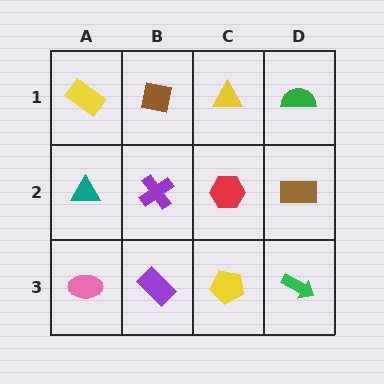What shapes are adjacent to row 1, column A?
A teal triangle (row 2, column A), a brown square (row 1, column B).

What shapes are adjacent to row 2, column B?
A brown square (row 1, column B), a purple rectangle (row 3, column B), a teal triangle (row 2, column A), a red hexagon (row 2, column C).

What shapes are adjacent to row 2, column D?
A green semicircle (row 1, column D), a green arrow (row 3, column D), a red hexagon (row 2, column C).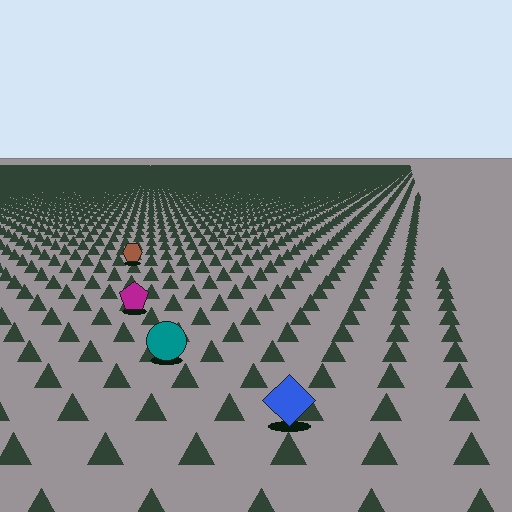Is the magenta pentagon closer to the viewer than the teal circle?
No. The teal circle is closer — you can tell from the texture gradient: the ground texture is coarser near it.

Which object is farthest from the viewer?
The brown hexagon is farthest from the viewer. It appears smaller and the ground texture around it is denser.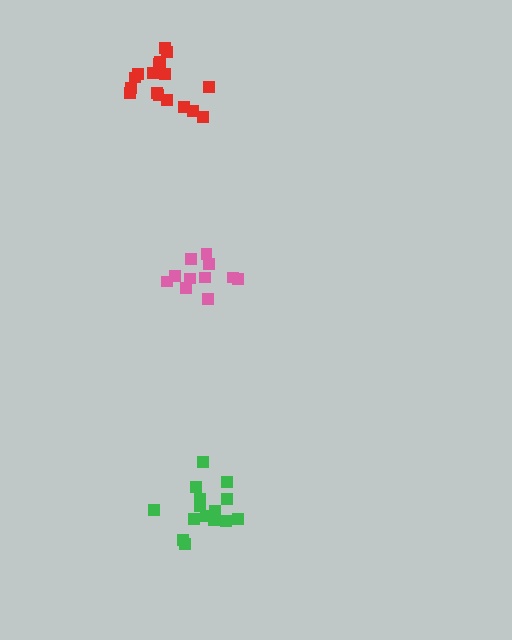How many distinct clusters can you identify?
There are 3 distinct clusters.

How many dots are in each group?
Group 1: 11 dots, Group 2: 15 dots, Group 3: 17 dots (43 total).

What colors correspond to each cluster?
The clusters are colored: pink, green, red.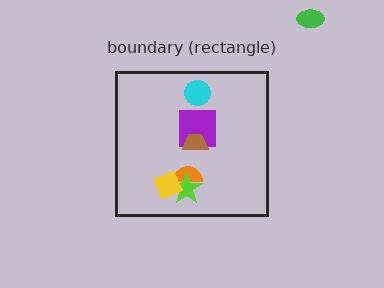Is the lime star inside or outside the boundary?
Inside.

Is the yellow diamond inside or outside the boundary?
Inside.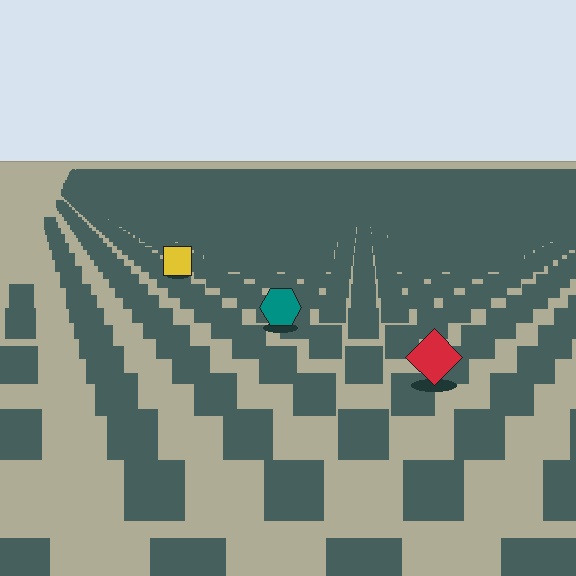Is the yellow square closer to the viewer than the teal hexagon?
No. The teal hexagon is closer — you can tell from the texture gradient: the ground texture is coarser near it.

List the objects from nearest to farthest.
From nearest to farthest: the red diamond, the teal hexagon, the yellow square.